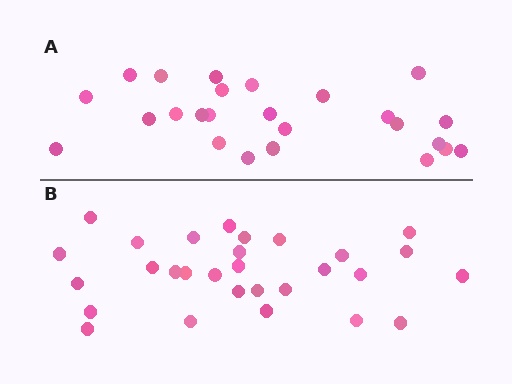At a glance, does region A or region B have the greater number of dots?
Region B (the bottom region) has more dots.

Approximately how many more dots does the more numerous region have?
Region B has about 4 more dots than region A.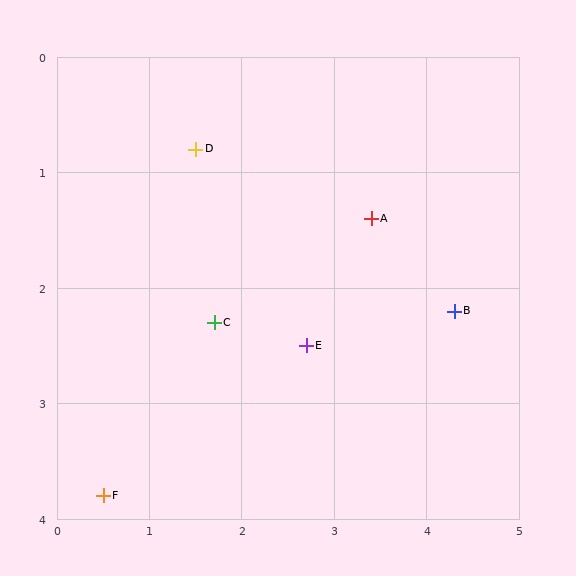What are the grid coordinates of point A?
Point A is at approximately (3.4, 1.4).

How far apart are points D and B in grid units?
Points D and B are about 3.1 grid units apart.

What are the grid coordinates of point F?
Point F is at approximately (0.5, 3.8).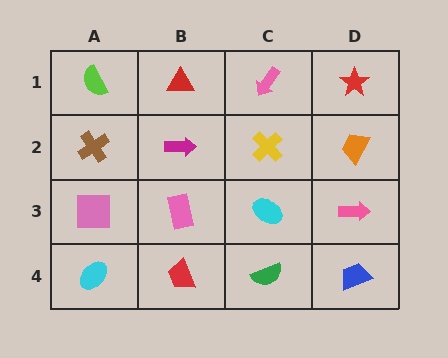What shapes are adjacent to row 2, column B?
A red triangle (row 1, column B), a pink rectangle (row 3, column B), a brown cross (row 2, column A), a yellow cross (row 2, column C).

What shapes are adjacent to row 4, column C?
A cyan ellipse (row 3, column C), a red trapezoid (row 4, column B), a blue trapezoid (row 4, column D).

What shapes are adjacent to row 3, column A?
A brown cross (row 2, column A), a cyan ellipse (row 4, column A), a pink rectangle (row 3, column B).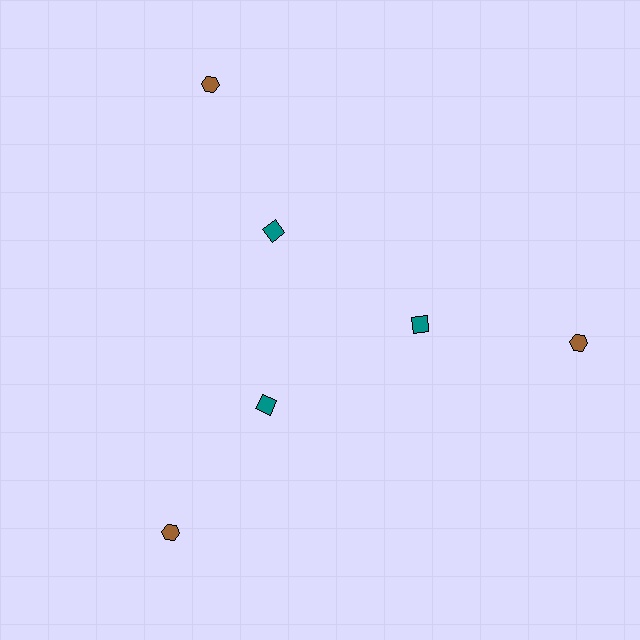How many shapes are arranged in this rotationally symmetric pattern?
There are 6 shapes, arranged in 3 groups of 2.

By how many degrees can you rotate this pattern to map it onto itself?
The pattern maps onto itself every 120 degrees of rotation.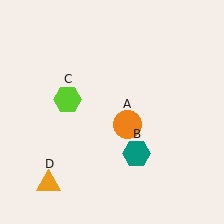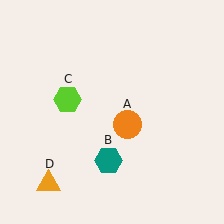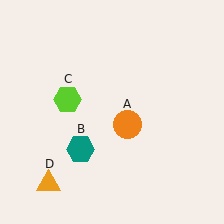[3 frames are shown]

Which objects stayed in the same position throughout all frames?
Orange circle (object A) and lime hexagon (object C) and orange triangle (object D) remained stationary.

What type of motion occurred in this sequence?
The teal hexagon (object B) rotated clockwise around the center of the scene.